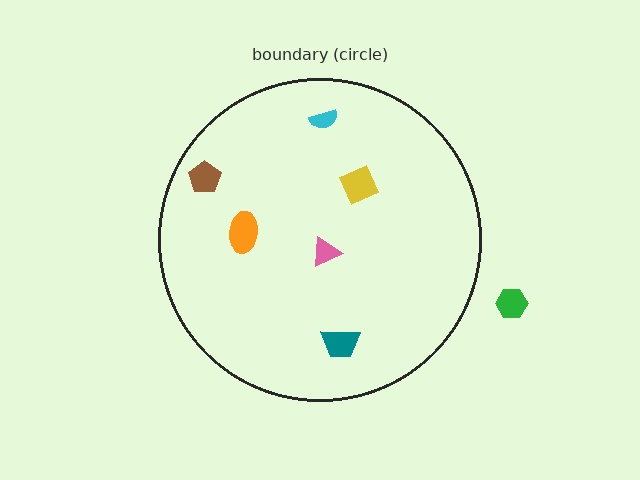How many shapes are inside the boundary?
6 inside, 1 outside.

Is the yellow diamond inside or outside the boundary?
Inside.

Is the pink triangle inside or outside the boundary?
Inside.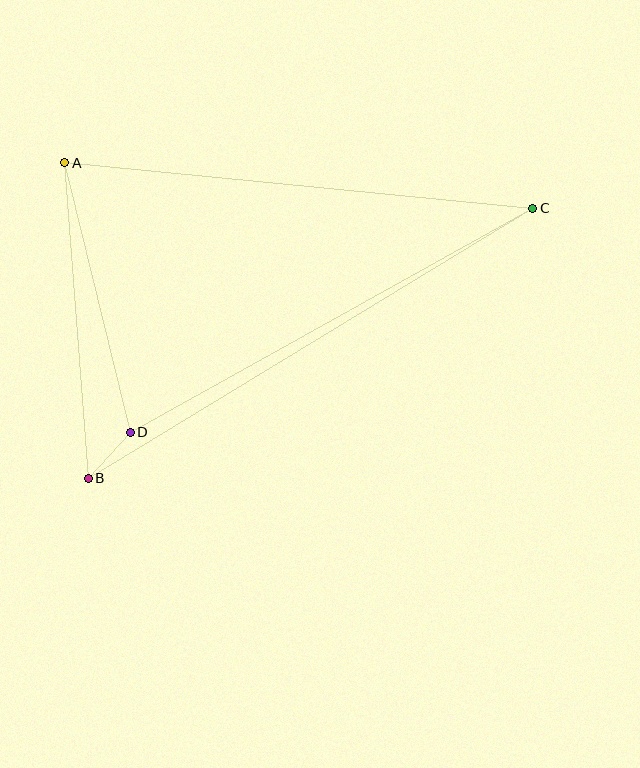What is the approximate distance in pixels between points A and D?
The distance between A and D is approximately 277 pixels.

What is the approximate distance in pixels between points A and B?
The distance between A and B is approximately 316 pixels.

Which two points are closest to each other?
Points B and D are closest to each other.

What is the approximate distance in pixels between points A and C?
The distance between A and C is approximately 470 pixels.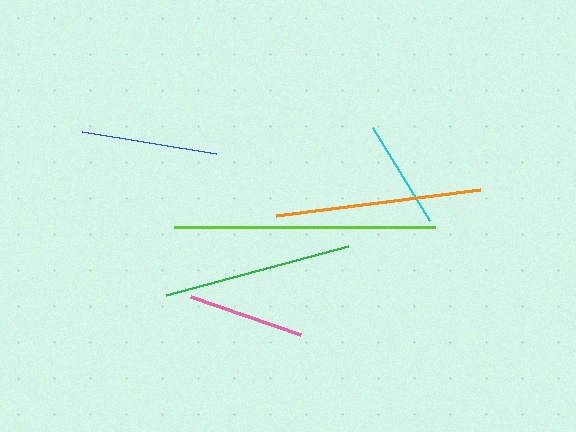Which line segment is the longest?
The lime line is the longest at approximately 261 pixels.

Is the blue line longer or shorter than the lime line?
The lime line is longer than the blue line.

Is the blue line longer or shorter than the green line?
The green line is longer than the blue line.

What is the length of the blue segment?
The blue segment is approximately 136 pixels long.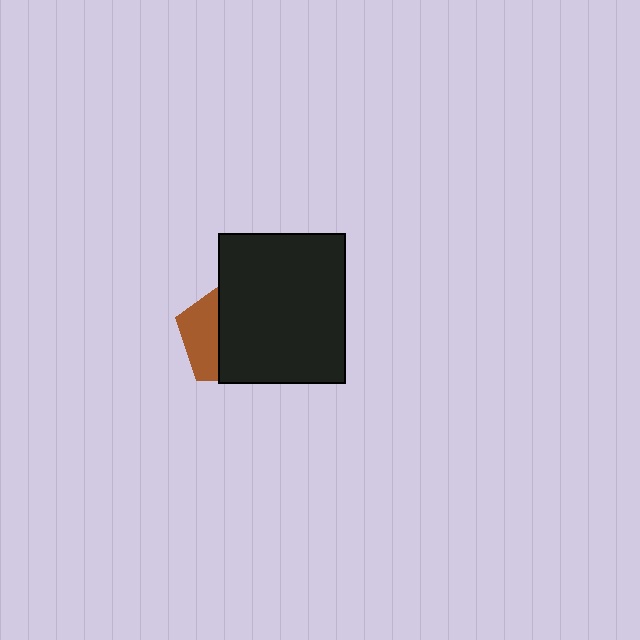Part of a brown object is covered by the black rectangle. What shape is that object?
It is a pentagon.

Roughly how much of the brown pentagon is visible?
A small part of it is visible (roughly 34%).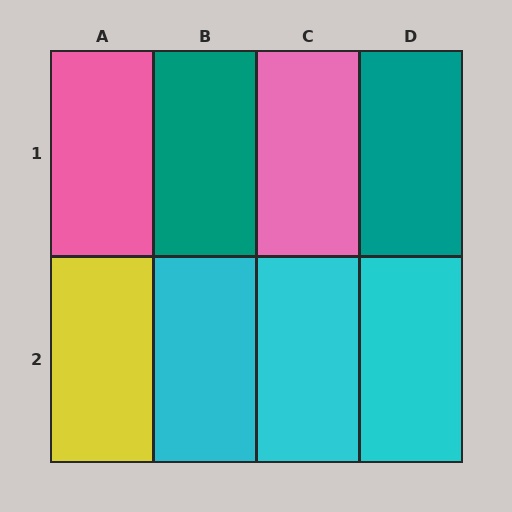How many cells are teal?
2 cells are teal.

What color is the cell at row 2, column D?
Cyan.